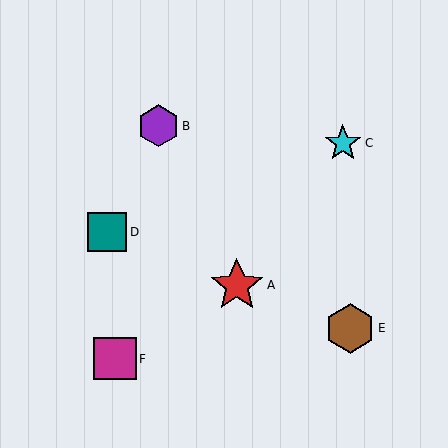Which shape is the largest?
The red star (labeled A) is the largest.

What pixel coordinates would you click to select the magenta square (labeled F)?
Click at (115, 359) to select the magenta square F.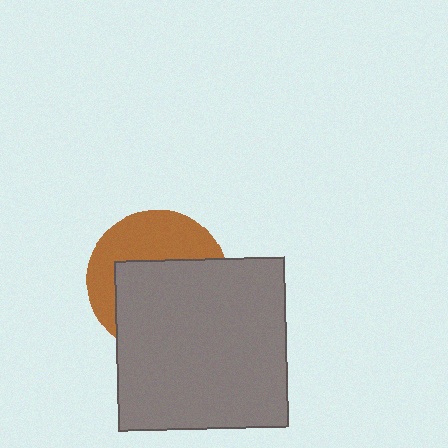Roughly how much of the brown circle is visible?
A small part of it is visible (roughly 42%).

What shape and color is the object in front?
The object in front is a gray square.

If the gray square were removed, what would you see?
You would see the complete brown circle.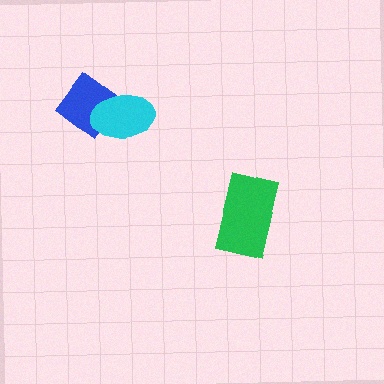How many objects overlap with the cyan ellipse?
1 object overlaps with the cyan ellipse.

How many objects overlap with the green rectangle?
0 objects overlap with the green rectangle.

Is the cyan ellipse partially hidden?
No, no other shape covers it.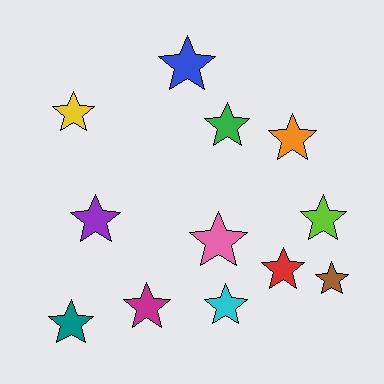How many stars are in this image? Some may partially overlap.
There are 12 stars.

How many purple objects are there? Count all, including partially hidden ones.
There is 1 purple object.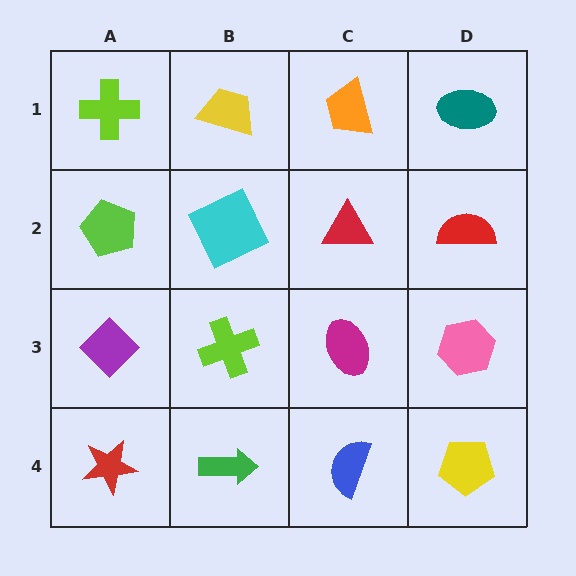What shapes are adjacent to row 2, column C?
An orange trapezoid (row 1, column C), a magenta ellipse (row 3, column C), a cyan square (row 2, column B), a red semicircle (row 2, column D).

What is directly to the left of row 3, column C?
A lime cross.